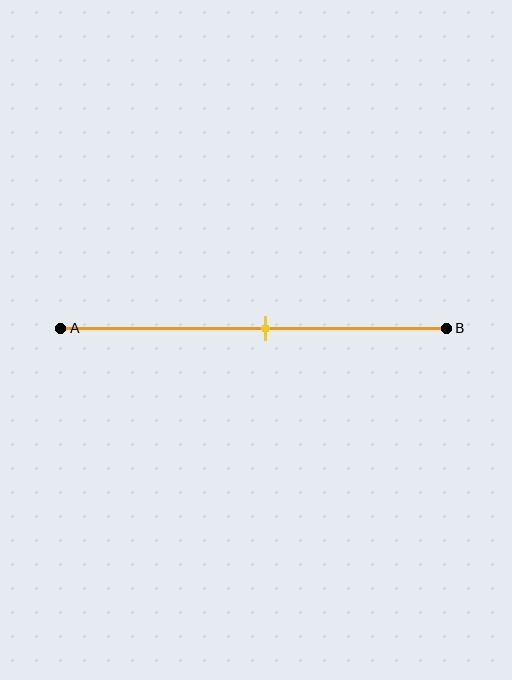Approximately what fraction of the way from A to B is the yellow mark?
The yellow mark is approximately 55% of the way from A to B.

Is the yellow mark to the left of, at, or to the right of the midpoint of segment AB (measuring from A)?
The yellow mark is to the right of the midpoint of segment AB.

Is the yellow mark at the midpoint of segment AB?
No, the mark is at about 55% from A, not at the 50% midpoint.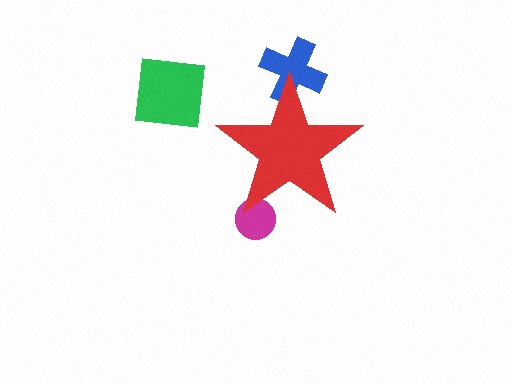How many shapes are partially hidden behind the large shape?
2 shapes are partially hidden.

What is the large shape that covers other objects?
A red star.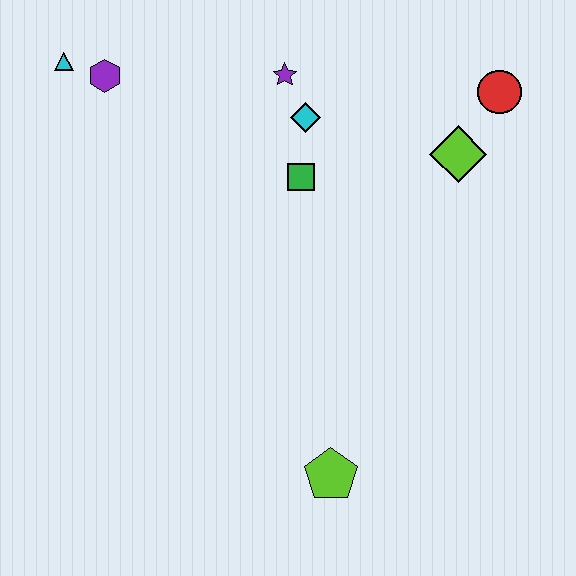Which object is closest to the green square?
The cyan diamond is closest to the green square.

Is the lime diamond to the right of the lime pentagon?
Yes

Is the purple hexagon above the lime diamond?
Yes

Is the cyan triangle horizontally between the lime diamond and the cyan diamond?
No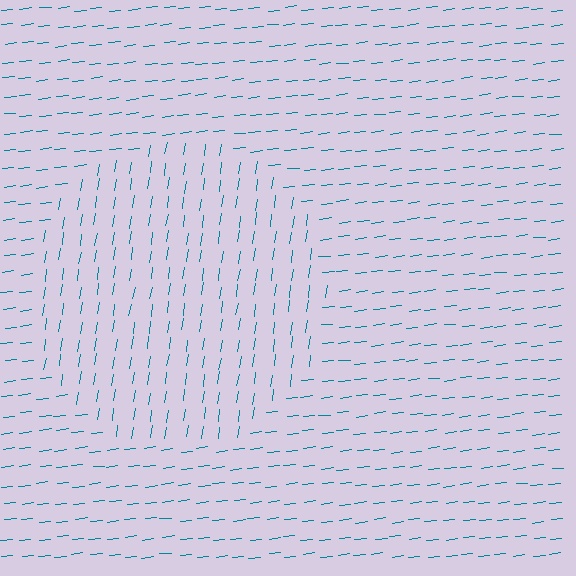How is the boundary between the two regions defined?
The boundary is defined purely by a change in line orientation (approximately 74 degrees difference). All lines are the same color and thickness.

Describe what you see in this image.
The image is filled with small teal line segments. A circle region in the image has lines oriented differently from the surrounding lines, creating a visible texture boundary.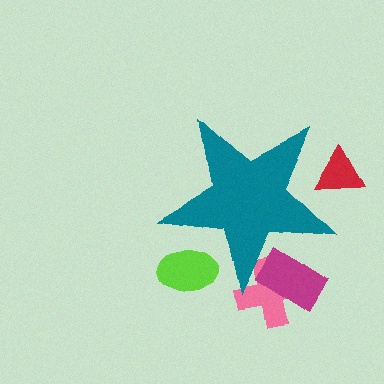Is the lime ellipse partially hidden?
Yes, the lime ellipse is partially hidden behind the teal star.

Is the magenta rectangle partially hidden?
Yes, the magenta rectangle is partially hidden behind the teal star.